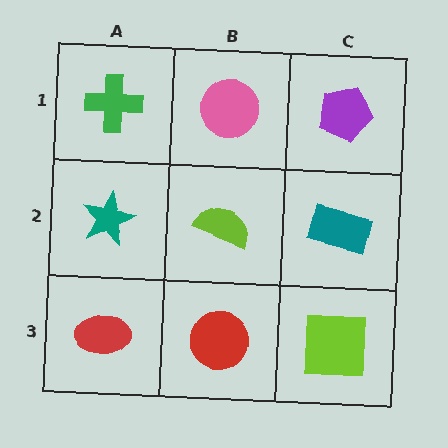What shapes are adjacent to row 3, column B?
A lime semicircle (row 2, column B), a red ellipse (row 3, column A), a lime square (row 3, column C).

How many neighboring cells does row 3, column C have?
2.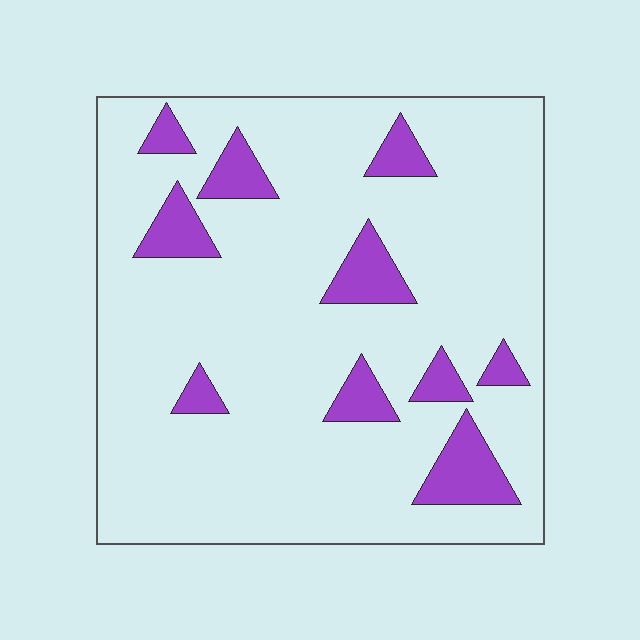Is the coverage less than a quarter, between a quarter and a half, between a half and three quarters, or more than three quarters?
Less than a quarter.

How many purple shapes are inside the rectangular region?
10.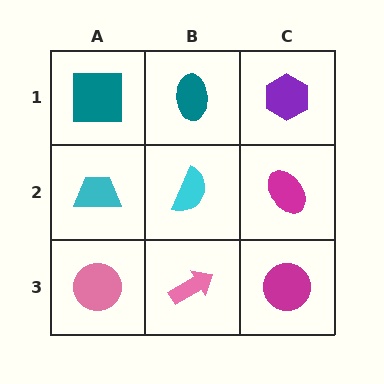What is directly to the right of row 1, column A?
A teal ellipse.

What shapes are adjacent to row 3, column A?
A cyan trapezoid (row 2, column A), a pink arrow (row 3, column B).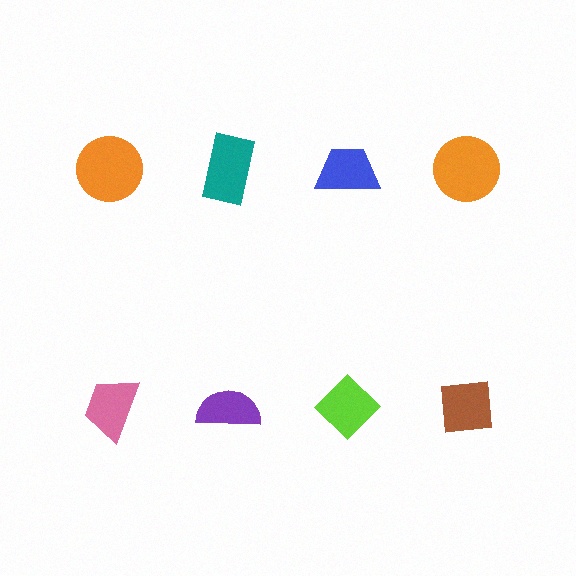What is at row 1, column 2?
A teal rectangle.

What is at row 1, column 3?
A blue trapezoid.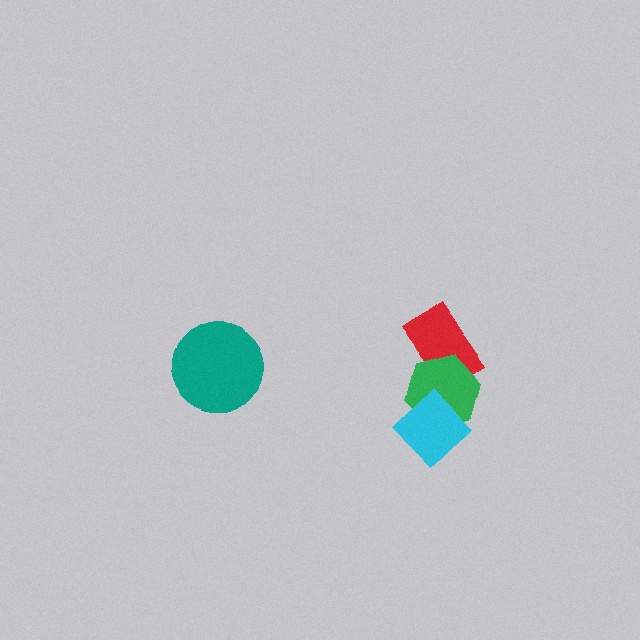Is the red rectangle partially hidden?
Yes, it is partially covered by another shape.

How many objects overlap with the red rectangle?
1 object overlaps with the red rectangle.